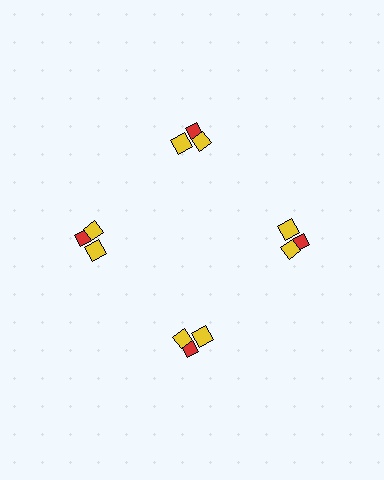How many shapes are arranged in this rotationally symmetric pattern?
There are 12 shapes, arranged in 4 groups of 3.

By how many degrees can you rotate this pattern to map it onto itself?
The pattern maps onto itself every 90 degrees of rotation.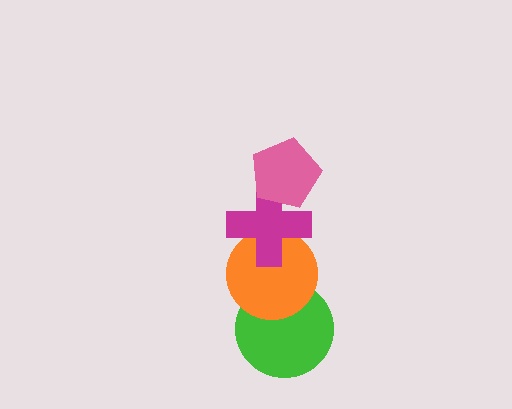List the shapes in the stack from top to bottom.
From top to bottom: the pink pentagon, the magenta cross, the orange circle, the green circle.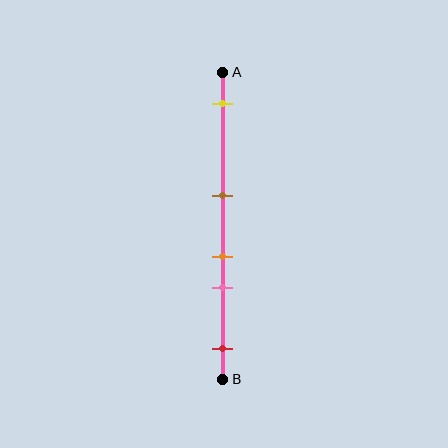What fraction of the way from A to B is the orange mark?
The orange mark is approximately 60% (0.6) of the way from A to B.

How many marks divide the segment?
There are 5 marks dividing the segment.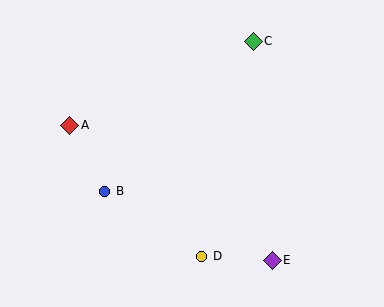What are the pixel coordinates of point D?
Point D is at (202, 256).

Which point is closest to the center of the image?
Point B at (105, 191) is closest to the center.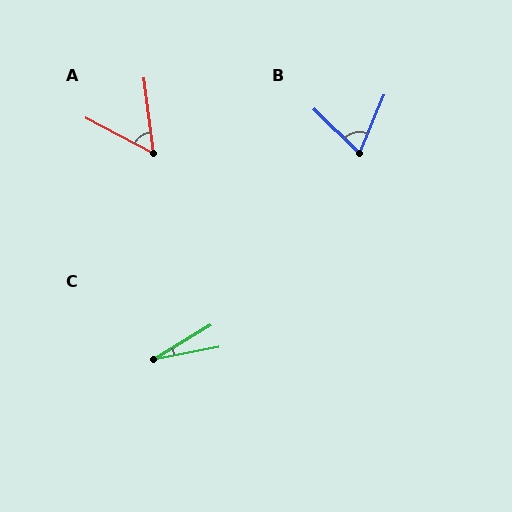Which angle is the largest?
B, at approximately 69 degrees.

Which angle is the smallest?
C, at approximately 20 degrees.